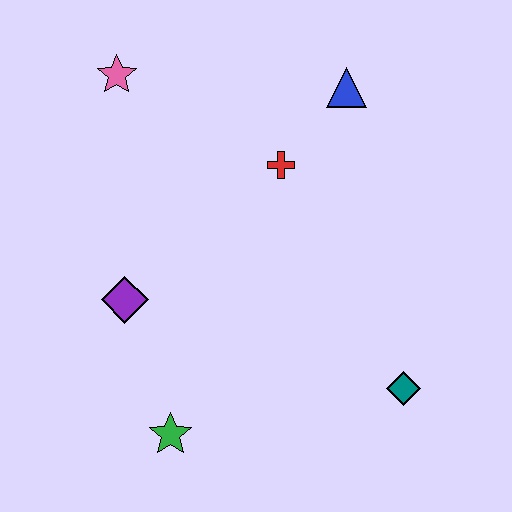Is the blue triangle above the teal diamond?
Yes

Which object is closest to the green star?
The purple diamond is closest to the green star.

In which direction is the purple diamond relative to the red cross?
The purple diamond is to the left of the red cross.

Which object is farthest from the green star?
The blue triangle is farthest from the green star.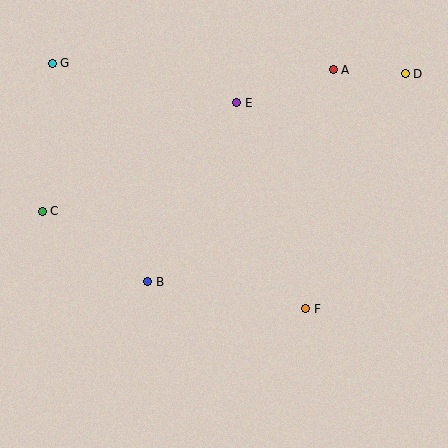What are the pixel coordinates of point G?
Point G is at (52, 63).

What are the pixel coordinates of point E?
Point E is at (237, 103).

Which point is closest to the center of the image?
Point B at (148, 282) is closest to the center.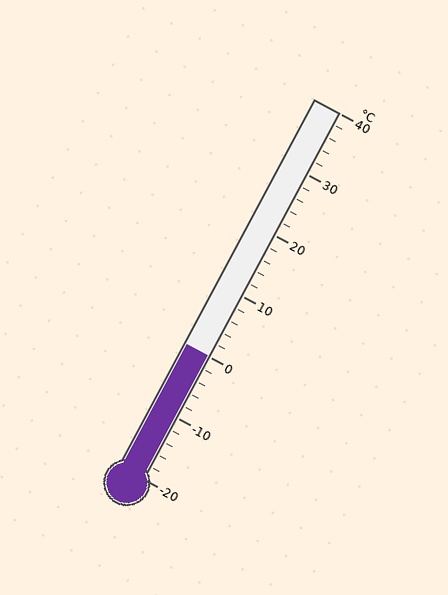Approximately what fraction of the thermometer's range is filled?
The thermometer is filled to approximately 35% of its range.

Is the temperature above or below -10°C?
The temperature is above -10°C.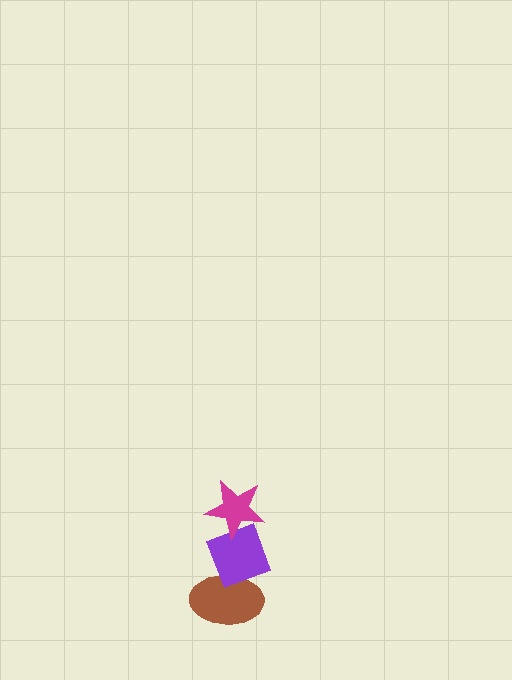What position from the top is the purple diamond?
The purple diamond is 2nd from the top.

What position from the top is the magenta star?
The magenta star is 1st from the top.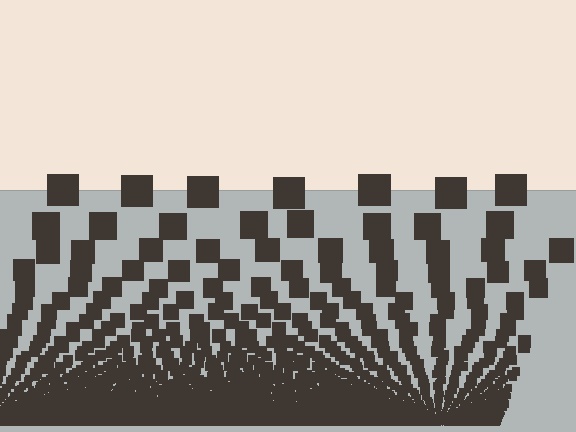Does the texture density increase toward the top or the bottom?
Density increases toward the bottom.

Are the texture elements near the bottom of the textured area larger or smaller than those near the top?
Smaller. The gradient is inverted — elements near the bottom are smaller and denser.